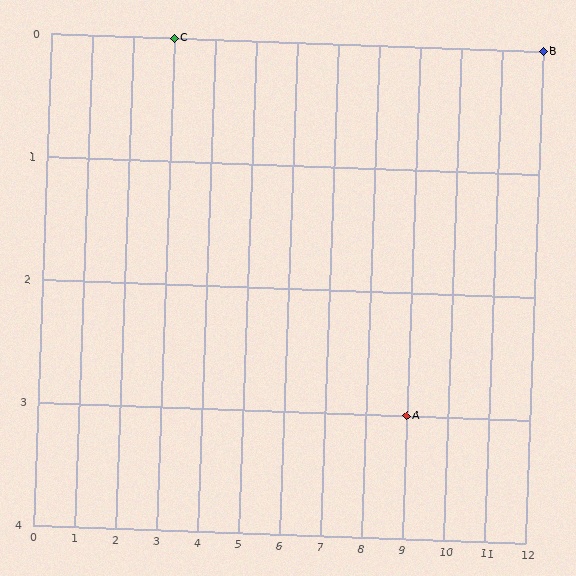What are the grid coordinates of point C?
Point C is at grid coordinates (3, 0).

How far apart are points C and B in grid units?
Points C and B are 9 columns apart.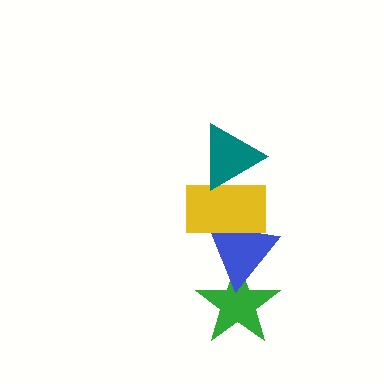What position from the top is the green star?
The green star is 4th from the top.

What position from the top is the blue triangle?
The blue triangle is 3rd from the top.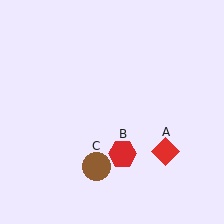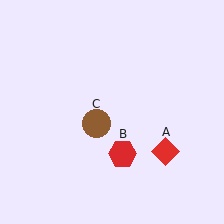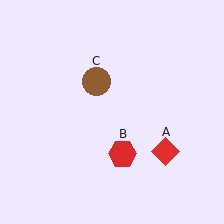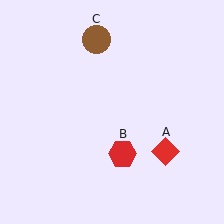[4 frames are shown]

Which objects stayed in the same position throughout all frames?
Red diamond (object A) and red hexagon (object B) remained stationary.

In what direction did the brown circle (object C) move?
The brown circle (object C) moved up.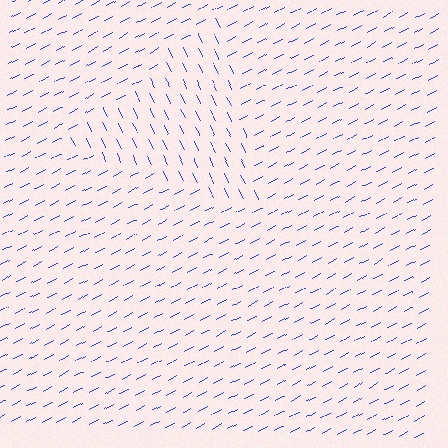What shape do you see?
I see a triangle.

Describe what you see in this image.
The image is filled with small blue line segments. A triangle region in the image has lines oriented differently from the surrounding lines, creating a visible texture boundary.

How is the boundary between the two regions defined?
The boundary is defined purely by a change in line orientation (approximately 88 degrees difference). All lines are the same color and thickness.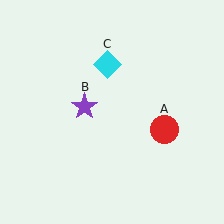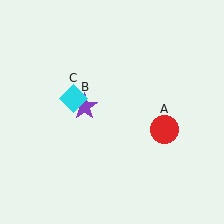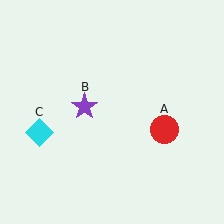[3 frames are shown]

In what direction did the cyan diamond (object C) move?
The cyan diamond (object C) moved down and to the left.